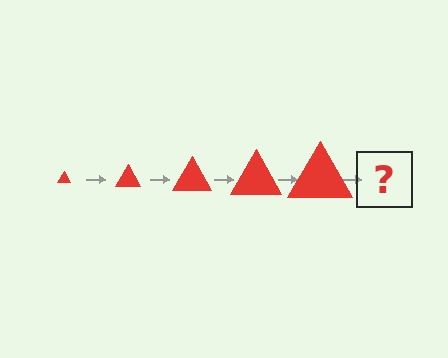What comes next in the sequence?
The next element should be a red triangle, larger than the previous one.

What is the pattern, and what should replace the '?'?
The pattern is that the triangle gets progressively larger each step. The '?' should be a red triangle, larger than the previous one.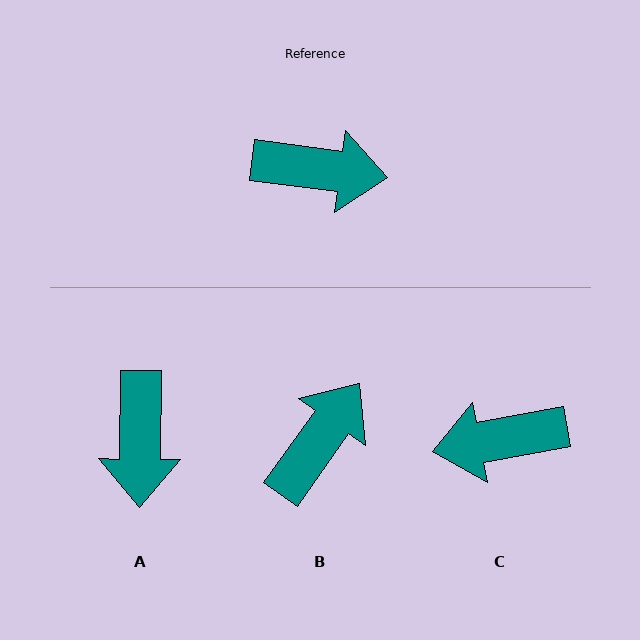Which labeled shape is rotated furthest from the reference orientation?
C, about 162 degrees away.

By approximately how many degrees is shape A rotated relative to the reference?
Approximately 83 degrees clockwise.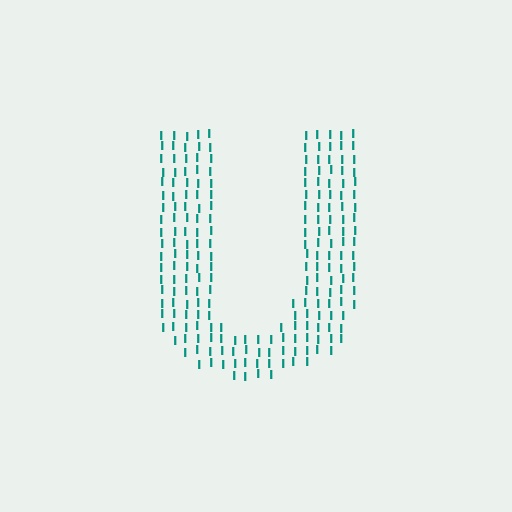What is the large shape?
The large shape is the letter U.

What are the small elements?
The small elements are letter I's.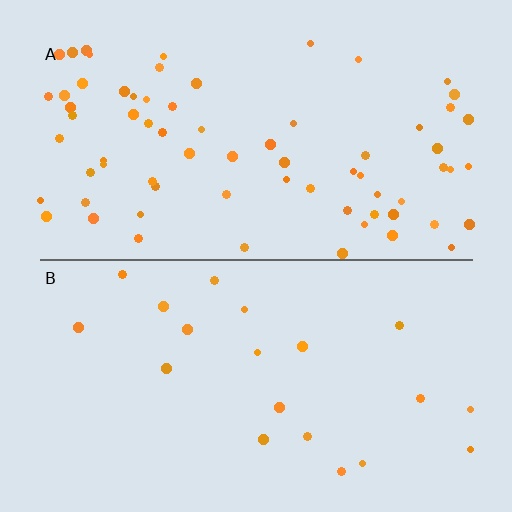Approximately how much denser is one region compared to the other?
Approximately 3.6× — region A over region B.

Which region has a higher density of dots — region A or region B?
A (the top).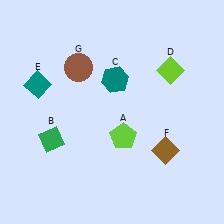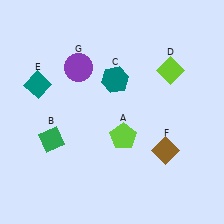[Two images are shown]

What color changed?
The circle (G) changed from brown in Image 1 to purple in Image 2.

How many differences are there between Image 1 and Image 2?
There is 1 difference between the two images.